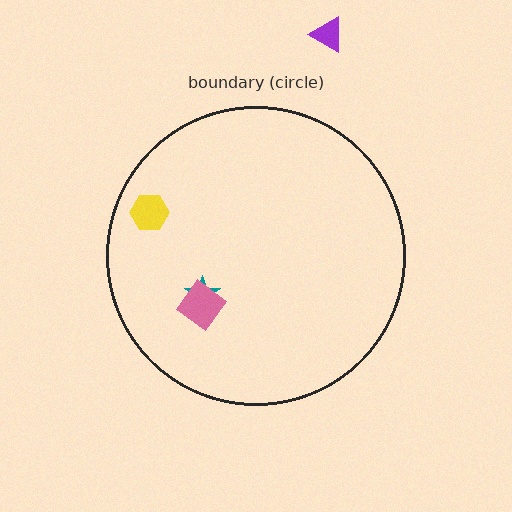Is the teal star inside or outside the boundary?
Inside.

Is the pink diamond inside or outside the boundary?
Inside.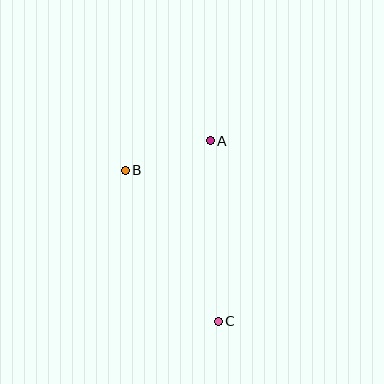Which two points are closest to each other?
Points A and B are closest to each other.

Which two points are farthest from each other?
Points A and C are farthest from each other.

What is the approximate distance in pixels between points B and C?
The distance between B and C is approximately 177 pixels.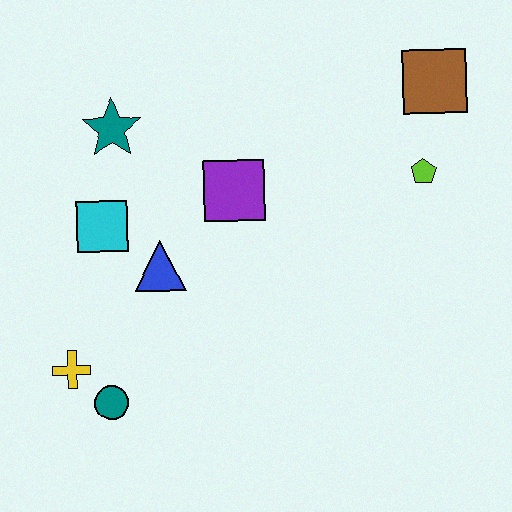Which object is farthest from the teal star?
The brown square is farthest from the teal star.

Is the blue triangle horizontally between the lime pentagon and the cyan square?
Yes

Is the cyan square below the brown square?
Yes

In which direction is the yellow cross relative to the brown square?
The yellow cross is to the left of the brown square.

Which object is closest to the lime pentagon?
The brown square is closest to the lime pentagon.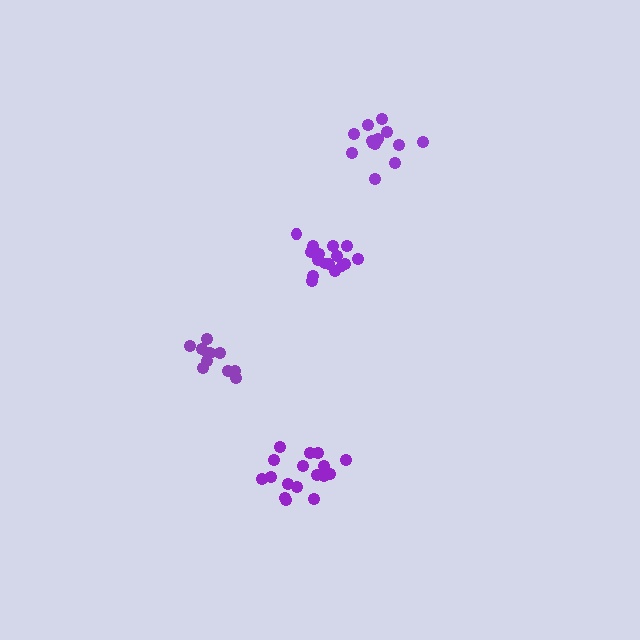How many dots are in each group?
Group 1: 16 dots, Group 2: 11 dots, Group 3: 17 dots, Group 4: 13 dots (57 total).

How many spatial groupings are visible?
There are 4 spatial groupings.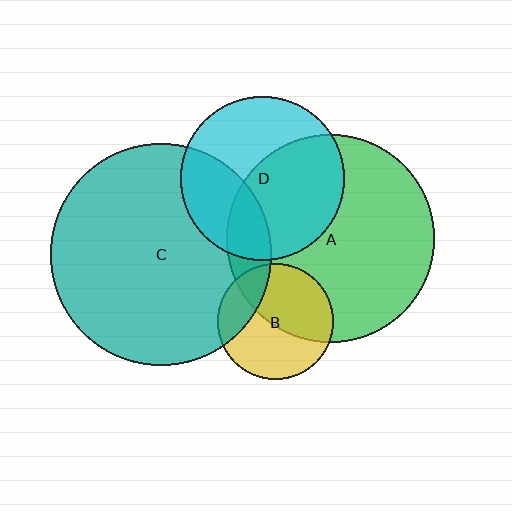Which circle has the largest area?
Circle C (teal).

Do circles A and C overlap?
Yes.